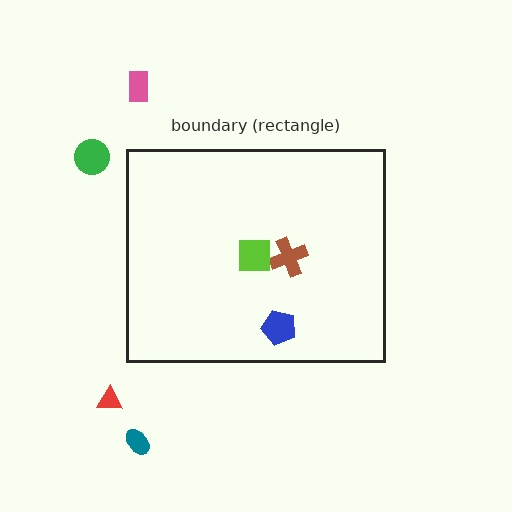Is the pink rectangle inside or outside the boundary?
Outside.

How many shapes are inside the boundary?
3 inside, 4 outside.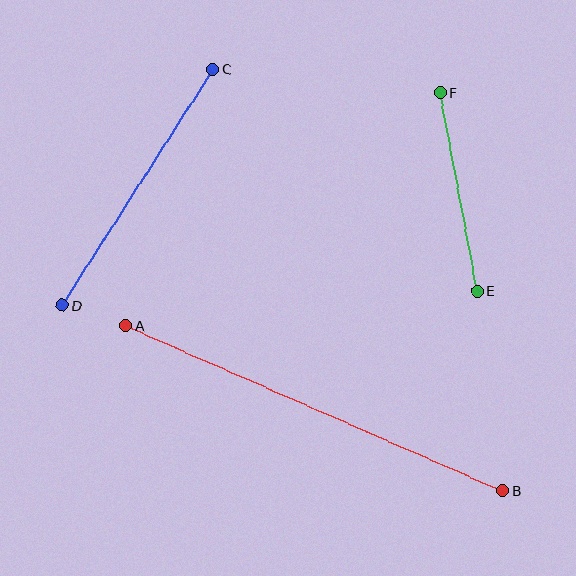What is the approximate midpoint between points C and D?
The midpoint is at approximately (138, 187) pixels.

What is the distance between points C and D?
The distance is approximately 280 pixels.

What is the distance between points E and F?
The distance is approximately 202 pixels.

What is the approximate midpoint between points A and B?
The midpoint is at approximately (314, 408) pixels.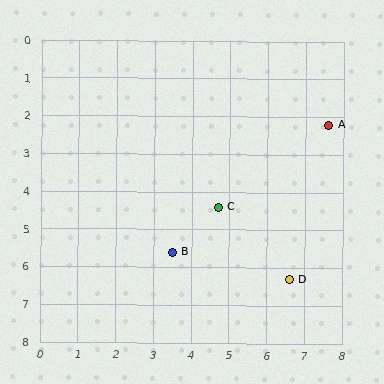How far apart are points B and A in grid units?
Points B and A are about 5.3 grid units apart.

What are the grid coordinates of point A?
Point A is at approximately (7.6, 2.2).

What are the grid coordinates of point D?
Point D is at approximately (6.6, 6.3).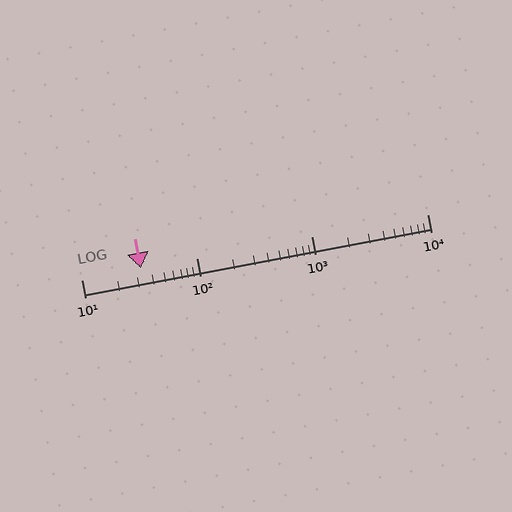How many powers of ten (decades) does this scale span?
The scale spans 3 decades, from 10 to 10000.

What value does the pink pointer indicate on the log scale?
The pointer indicates approximately 33.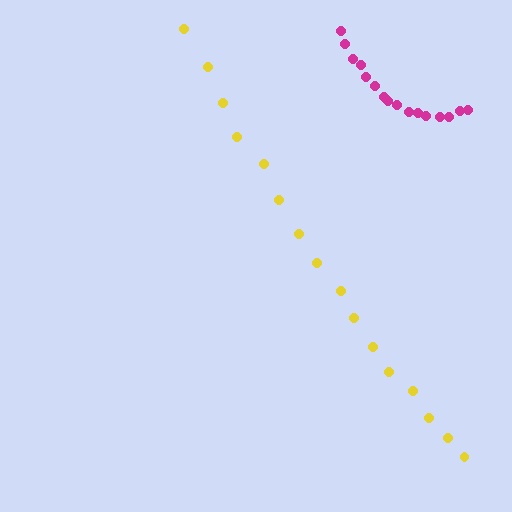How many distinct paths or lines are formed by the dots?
There are 2 distinct paths.